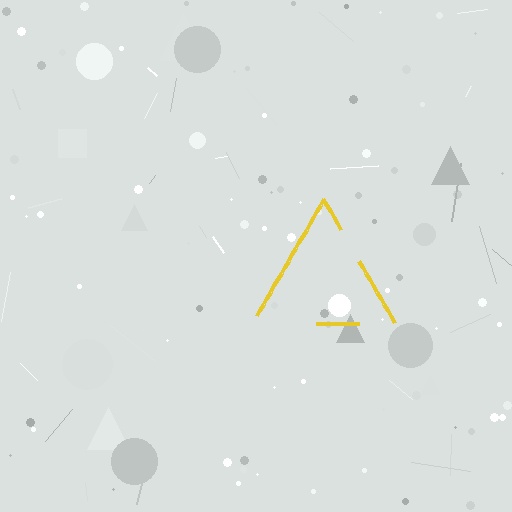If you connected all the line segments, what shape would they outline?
They would outline a triangle.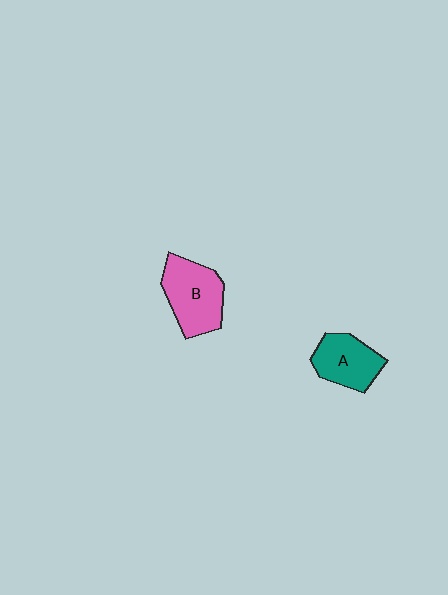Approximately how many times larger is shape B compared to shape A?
Approximately 1.3 times.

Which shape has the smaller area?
Shape A (teal).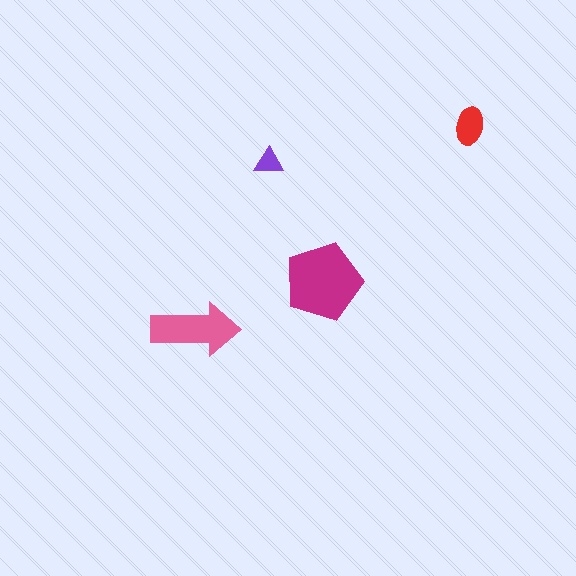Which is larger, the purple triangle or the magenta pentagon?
The magenta pentagon.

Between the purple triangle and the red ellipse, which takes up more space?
The red ellipse.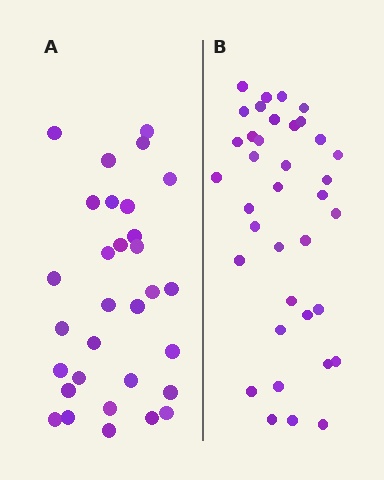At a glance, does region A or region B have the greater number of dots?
Region B (the right region) has more dots.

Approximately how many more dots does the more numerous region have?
Region B has about 6 more dots than region A.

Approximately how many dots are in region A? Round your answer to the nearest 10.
About 30 dots. (The exact count is 31, which rounds to 30.)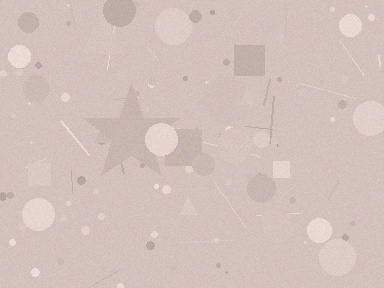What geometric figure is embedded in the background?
A star is embedded in the background.